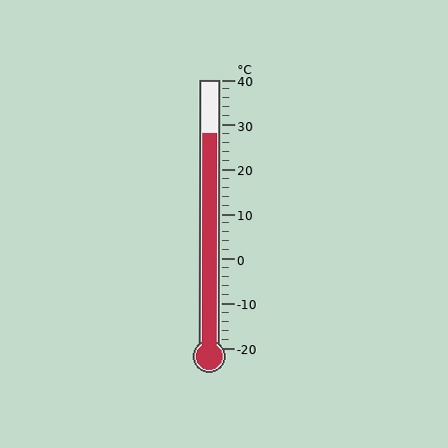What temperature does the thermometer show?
The thermometer shows approximately 28°C.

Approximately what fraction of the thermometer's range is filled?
The thermometer is filled to approximately 80% of its range.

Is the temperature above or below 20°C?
The temperature is above 20°C.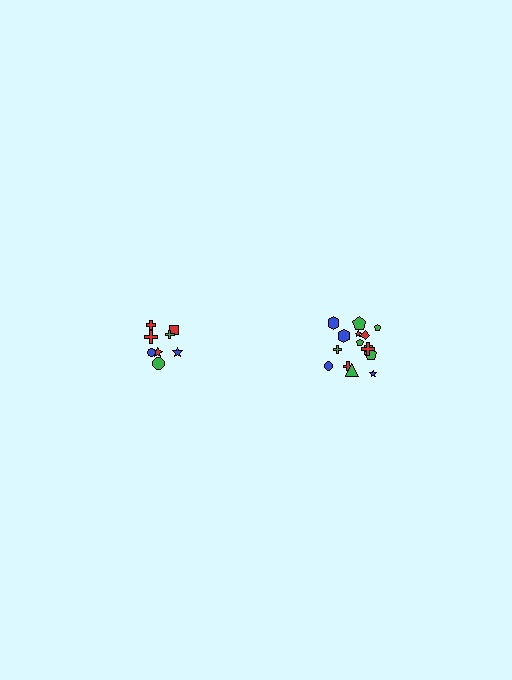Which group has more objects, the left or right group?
The right group.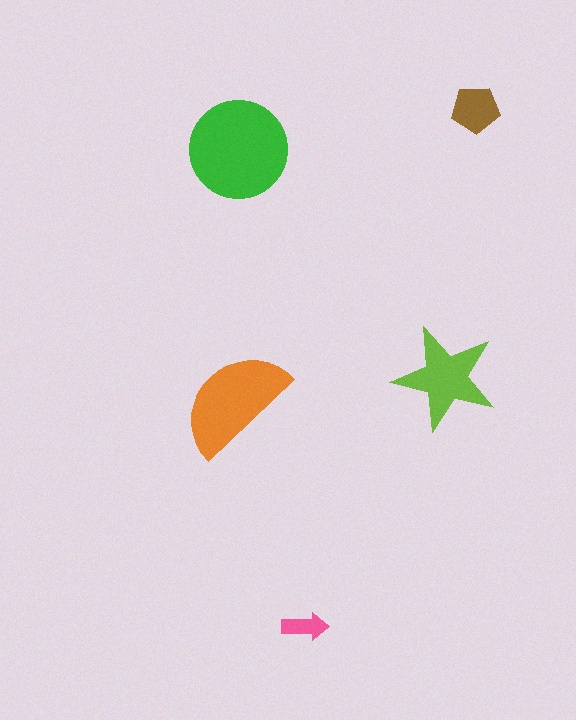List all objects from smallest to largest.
The pink arrow, the brown pentagon, the lime star, the orange semicircle, the green circle.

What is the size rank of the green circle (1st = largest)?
1st.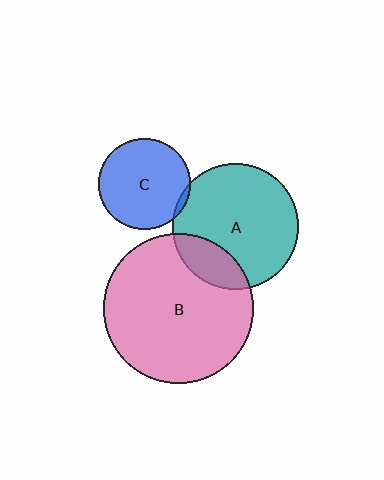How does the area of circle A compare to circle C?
Approximately 1.9 times.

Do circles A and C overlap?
Yes.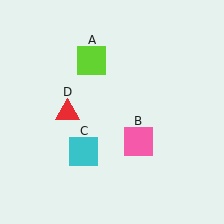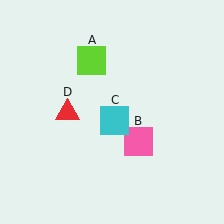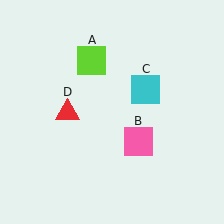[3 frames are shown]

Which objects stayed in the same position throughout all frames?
Lime square (object A) and pink square (object B) and red triangle (object D) remained stationary.